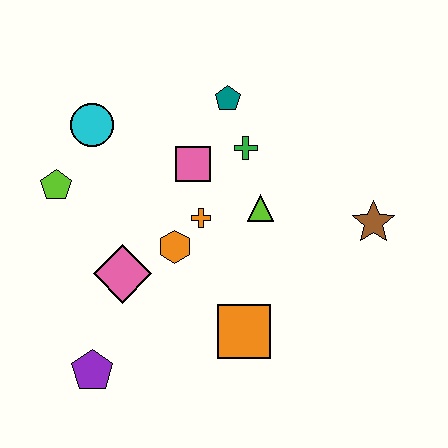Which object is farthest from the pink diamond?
The brown star is farthest from the pink diamond.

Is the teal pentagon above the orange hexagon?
Yes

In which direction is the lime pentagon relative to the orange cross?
The lime pentagon is to the left of the orange cross.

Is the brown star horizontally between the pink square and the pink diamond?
No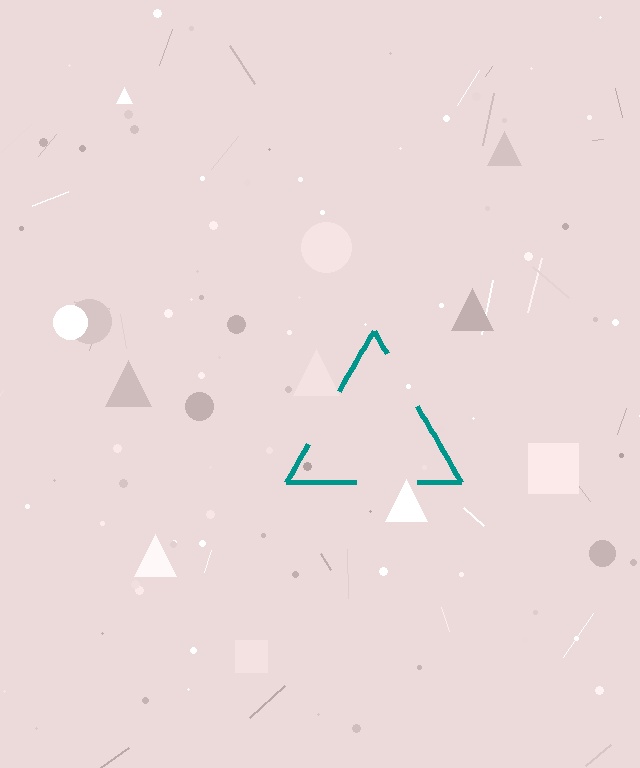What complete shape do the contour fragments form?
The contour fragments form a triangle.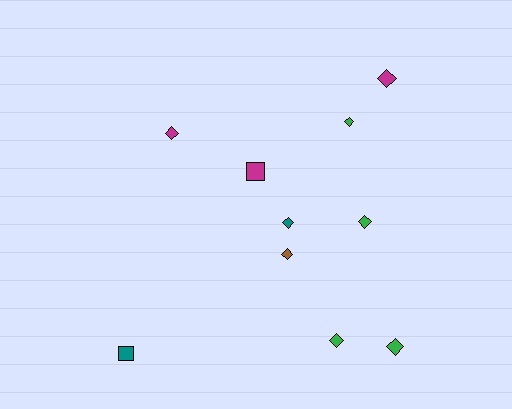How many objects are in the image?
There are 10 objects.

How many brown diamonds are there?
There is 1 brown diamond.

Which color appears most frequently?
Green, with 4 objects.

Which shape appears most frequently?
Diamond, with 8 objects.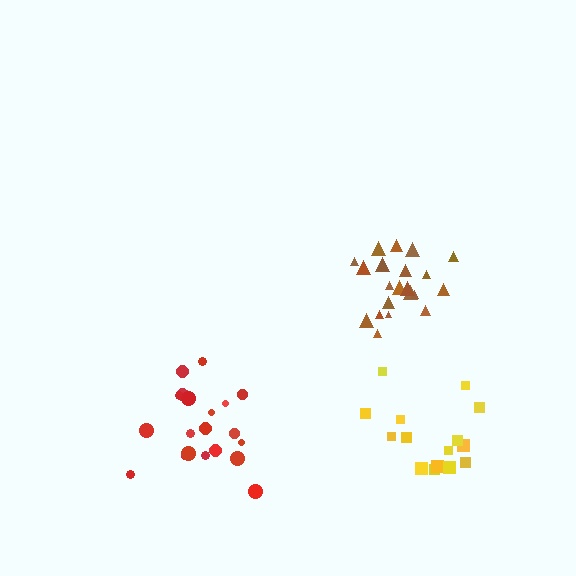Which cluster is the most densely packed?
Brown.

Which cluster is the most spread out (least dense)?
Yellow.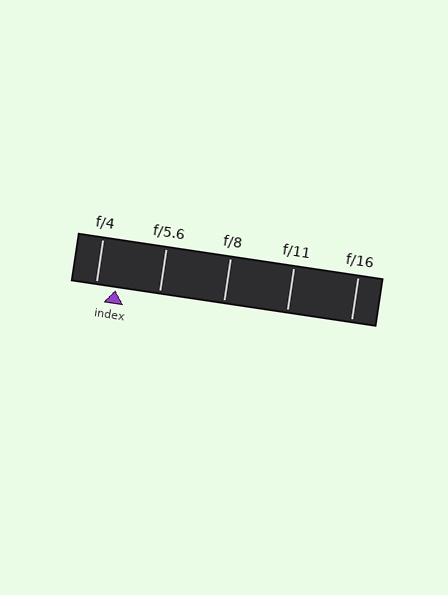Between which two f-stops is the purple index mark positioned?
The index mark is between f/4 and f/5.6.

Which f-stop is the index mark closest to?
The index mark is closest to f/4.